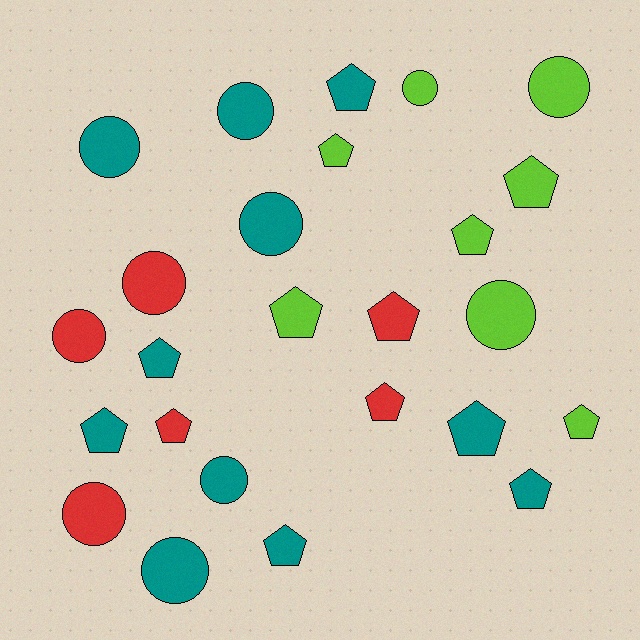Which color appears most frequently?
Teal, with 11 objects.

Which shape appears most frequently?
Pentagon, with 14 objects.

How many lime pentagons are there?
There are 5 lime pentagons.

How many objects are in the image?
There are 25 objects.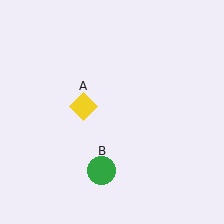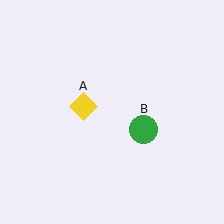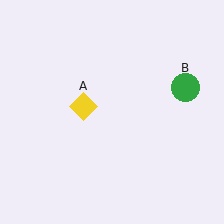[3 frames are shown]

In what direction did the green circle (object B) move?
The green circle (object B) moved up and to the right.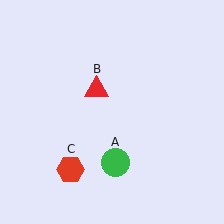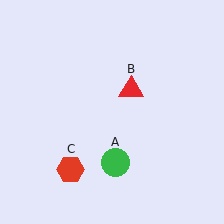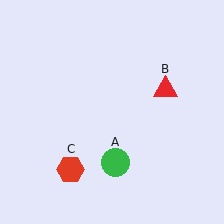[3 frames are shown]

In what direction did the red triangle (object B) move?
The red triangle (object B) moved right.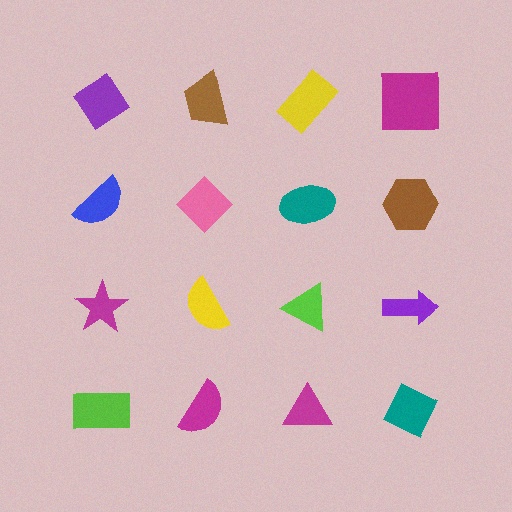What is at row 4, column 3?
A magenta triangle.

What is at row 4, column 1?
A lime rectangle.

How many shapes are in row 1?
4 shapes.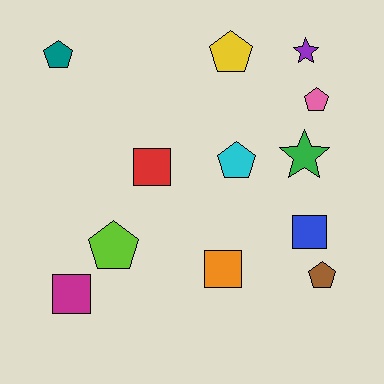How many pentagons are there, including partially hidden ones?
There are 6 pentagons.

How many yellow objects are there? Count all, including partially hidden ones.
There is 1 yellow object.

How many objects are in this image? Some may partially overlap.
There are 12 objects.